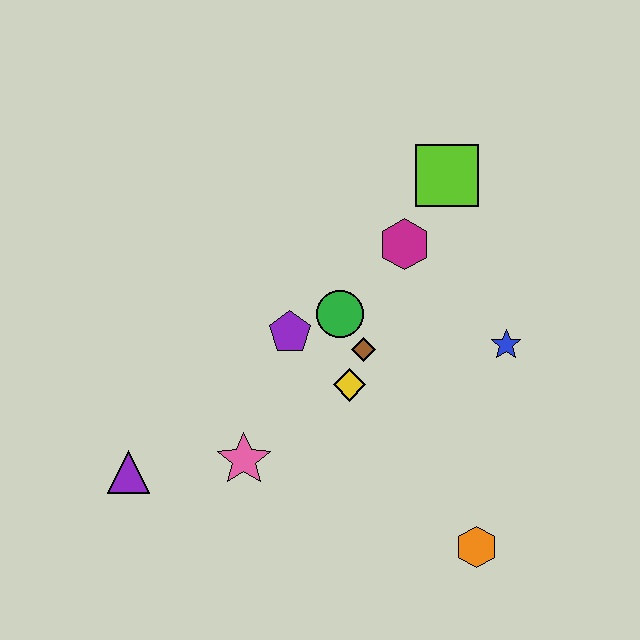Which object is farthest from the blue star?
The purple triangle is farthest from the blue star.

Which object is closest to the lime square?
The magenta hexagon is closest to the lime square.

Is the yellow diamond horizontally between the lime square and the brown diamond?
No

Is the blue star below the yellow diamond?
No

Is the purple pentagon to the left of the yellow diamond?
Yes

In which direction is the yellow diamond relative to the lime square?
The yellow diamond is below the lime square.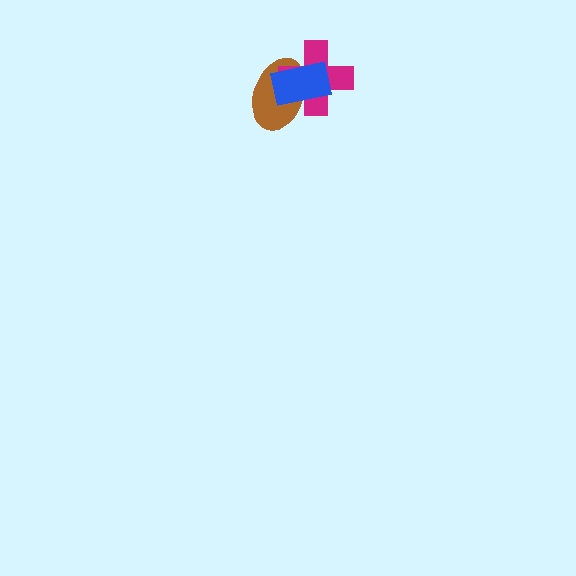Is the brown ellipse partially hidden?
Yes, it is partially covered by another shape.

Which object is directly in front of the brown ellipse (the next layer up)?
The magenta cross is directly in front of the brown ellipse.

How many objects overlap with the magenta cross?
2 objects overlap with the magenta cross.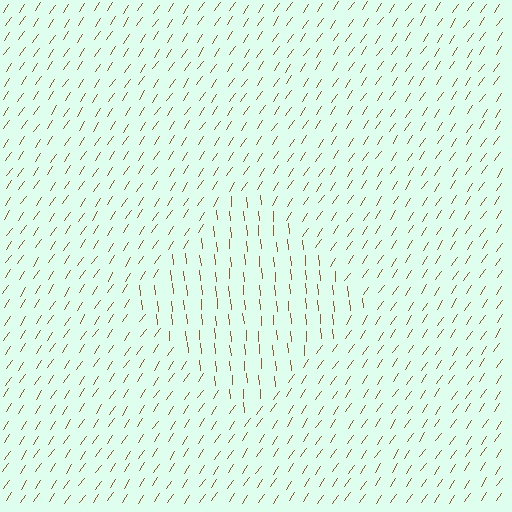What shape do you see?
I see a diamond.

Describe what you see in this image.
The image is filled with small brown line segments. A diamond region in the image has lines oriented differently from the surrounding lines, creating a visible texture boundary.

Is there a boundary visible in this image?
Yes, there is a texture boundary formed by a change in line orientation.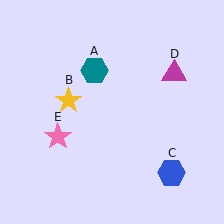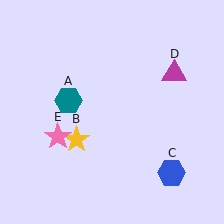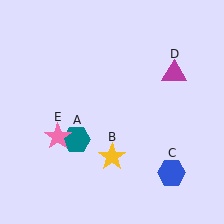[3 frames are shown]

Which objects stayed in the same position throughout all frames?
Blue hexagon (object C) and magenta triangle (object D) and pink star (object E) remained stationary.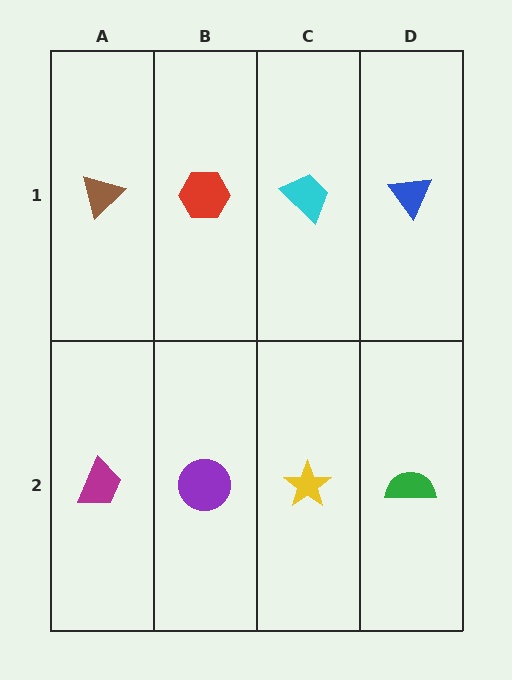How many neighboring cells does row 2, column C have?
3.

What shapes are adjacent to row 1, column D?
A green semicircle (row 2, column D), a cyan trapezoid (row 1, column C).